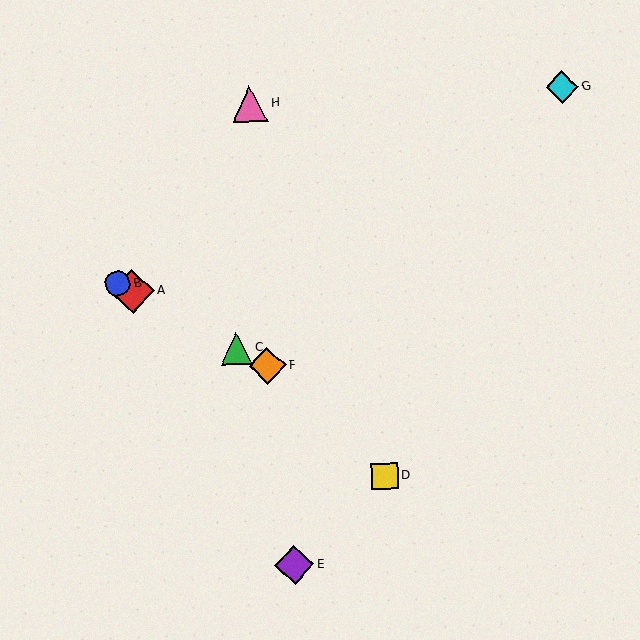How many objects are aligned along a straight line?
4 objects (A, B, C, F) are aligned along a straight line.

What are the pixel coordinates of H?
Object H is at (250, 104).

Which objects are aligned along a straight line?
Objects A, B, C, F are aligned along a straight line.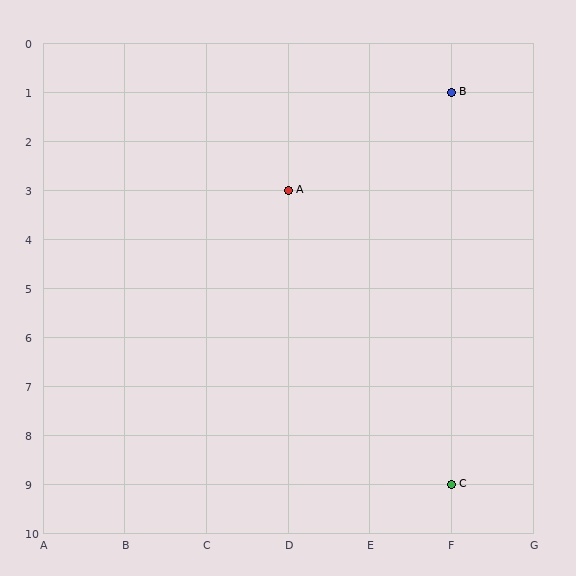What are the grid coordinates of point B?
Point B is at grid coordinates (F, 1).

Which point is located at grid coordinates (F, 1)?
Point B is at (F, 1).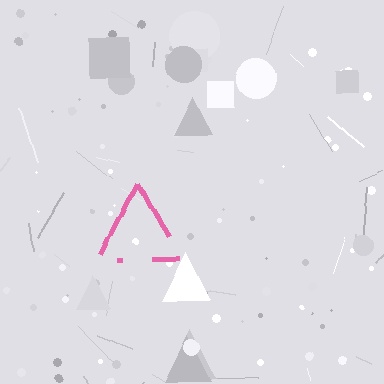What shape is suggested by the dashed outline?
The dashed outline suggests a triangle.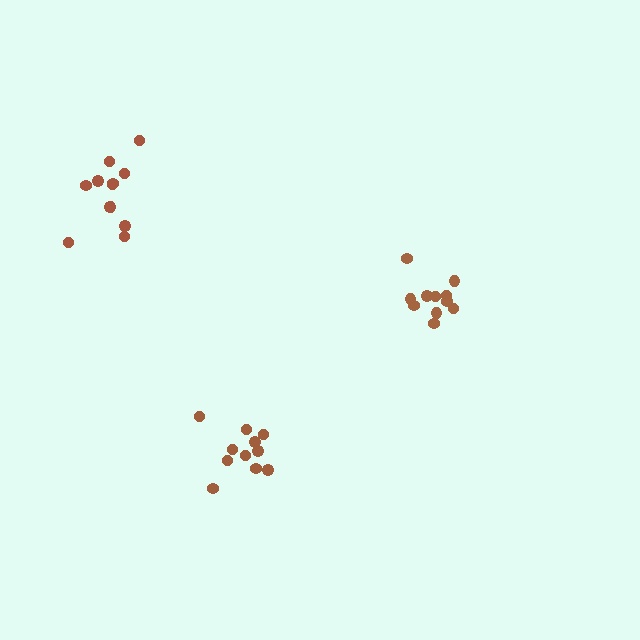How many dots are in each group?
Group 1: 11 dots, Group 2: 11 dots, Group 3: 12 dots (34 total).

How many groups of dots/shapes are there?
There are 3 groups.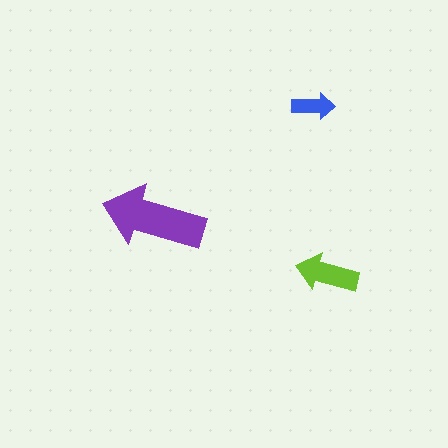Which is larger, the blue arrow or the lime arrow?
The lime one.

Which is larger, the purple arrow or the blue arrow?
The purple one.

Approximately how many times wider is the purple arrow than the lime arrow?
About 1.5 times wider.